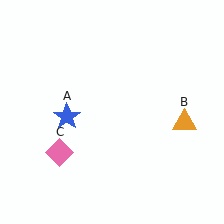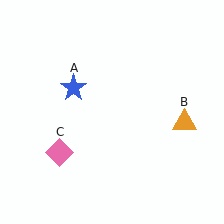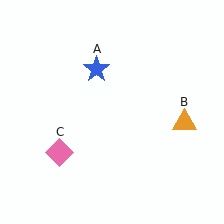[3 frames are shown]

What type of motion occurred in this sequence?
The blue star (object A) rotated clockwise around the center of the scene.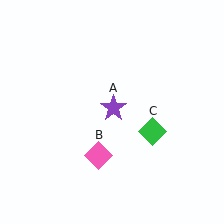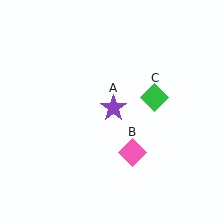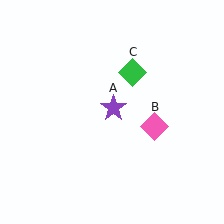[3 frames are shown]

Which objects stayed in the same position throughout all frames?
Purple star (object A) remained stationary.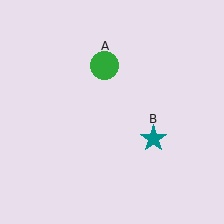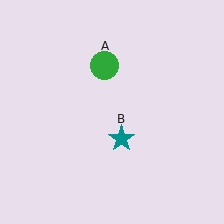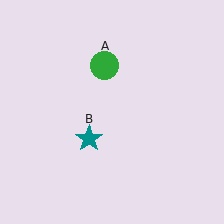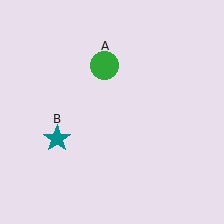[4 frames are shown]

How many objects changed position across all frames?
1 object changed position: teal star (object B).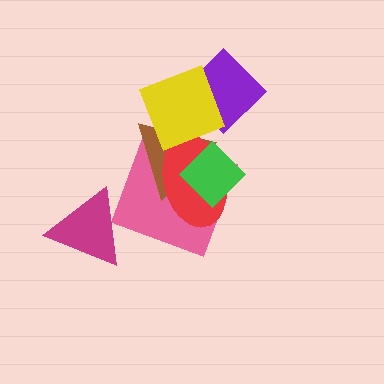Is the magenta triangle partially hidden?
No, no other shape covers it.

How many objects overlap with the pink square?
3 objects overlap with the pink square.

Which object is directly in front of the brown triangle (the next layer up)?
The red ellipse is directly in front of the brown triangle.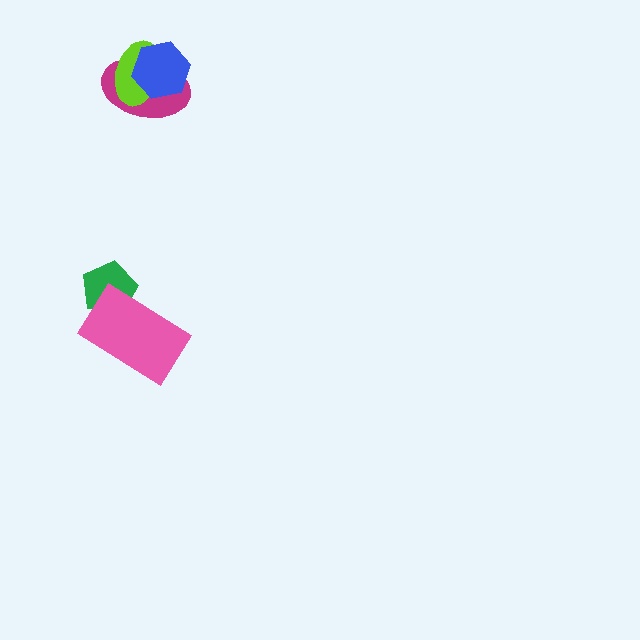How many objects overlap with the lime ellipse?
2 objects overlap with the lime ellipse.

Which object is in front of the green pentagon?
The pink rectangle is in front of the green pentagon.